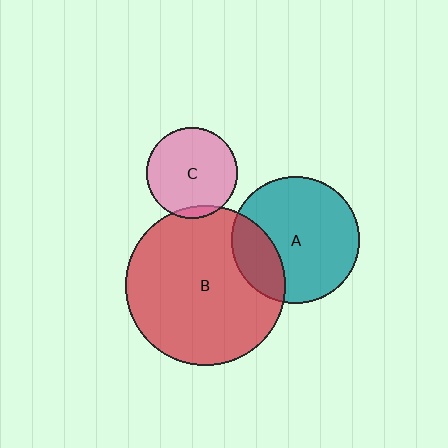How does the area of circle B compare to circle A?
Approximately 1.6 times.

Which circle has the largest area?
Circle B (red).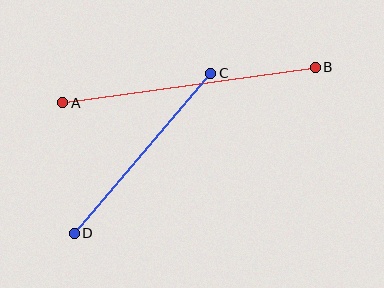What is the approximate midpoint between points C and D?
The midpoint is at approximately (142, 153) pixels.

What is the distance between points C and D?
The distance is approximately 210 pixels.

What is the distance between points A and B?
The distance is approximately 255 pixels.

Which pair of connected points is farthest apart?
Points A and B are farthest apart.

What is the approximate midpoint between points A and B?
The midpoint is at approximately (189, 85) pixels.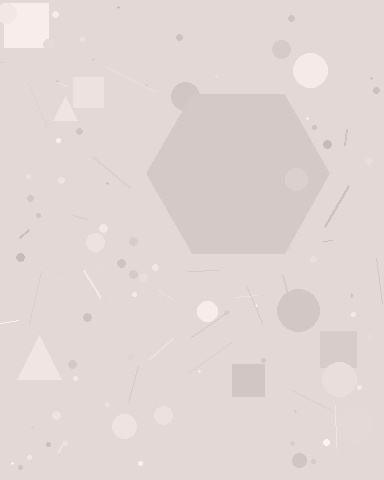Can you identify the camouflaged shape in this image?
The camouflaged shape is a hexagon.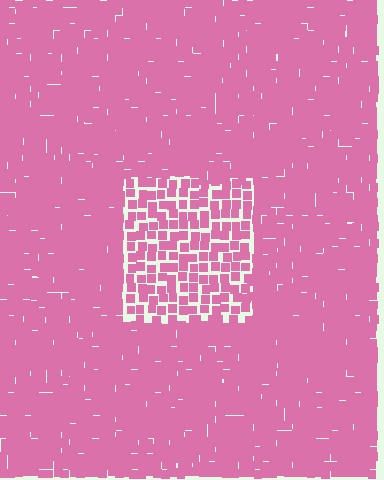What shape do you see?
I see a rectangle.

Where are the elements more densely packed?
The elements are more densely packed outside the rectangle boundary.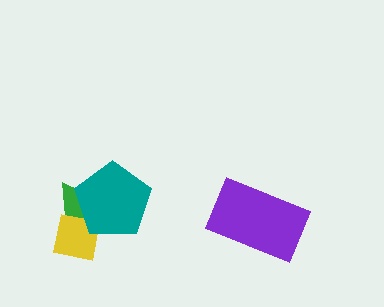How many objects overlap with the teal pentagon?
2 objects overlap with the teal pentagon.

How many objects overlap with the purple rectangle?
0 objects overlap with the purple rectangle.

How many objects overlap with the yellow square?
2 objects overlap with the yellow square.